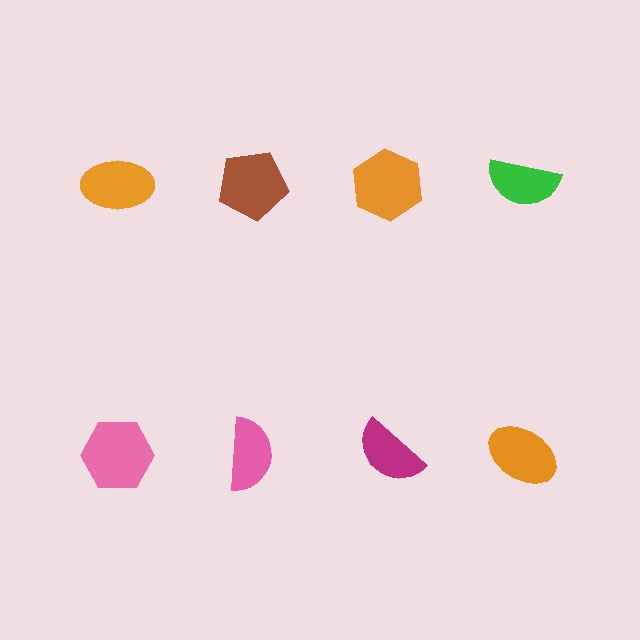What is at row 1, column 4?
A green semicircle.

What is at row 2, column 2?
A pink semicircle.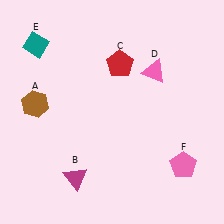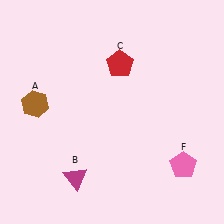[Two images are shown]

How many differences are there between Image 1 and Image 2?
There are 2 differences between the two images.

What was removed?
The teal diamond (E), the pink triangle (D) were removed in Image 2.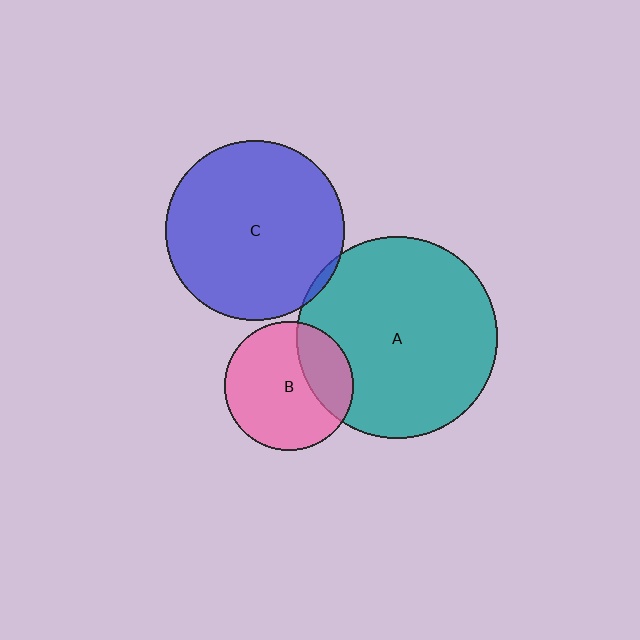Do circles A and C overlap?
Yes.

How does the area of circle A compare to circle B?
Approximately 2.4 times.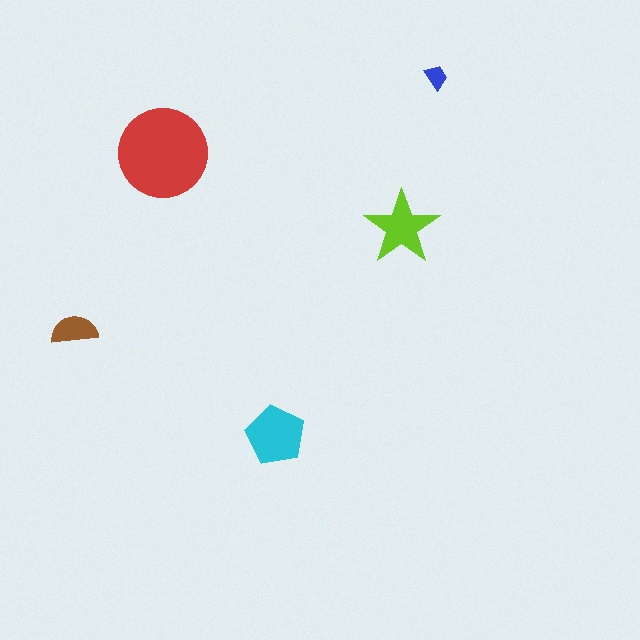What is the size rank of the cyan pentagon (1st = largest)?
2nd.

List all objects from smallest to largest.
The blue trapezoid, the brown semicircle, the lime star, the cyan pentagon, the red circle.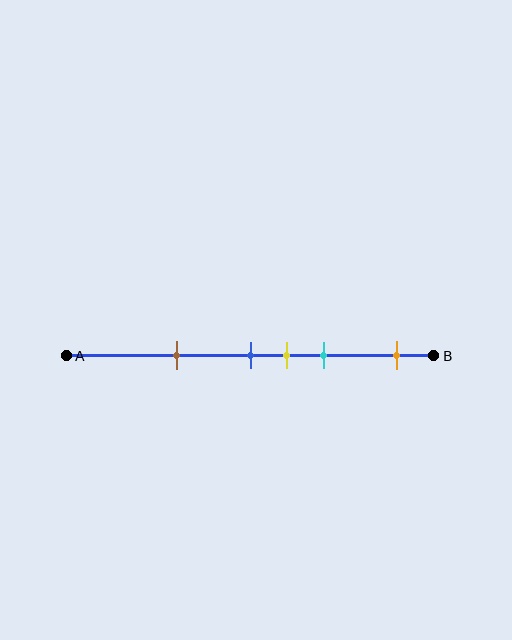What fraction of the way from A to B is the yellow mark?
The yellow mark is approximately 60% (0.6) of the way from A to B.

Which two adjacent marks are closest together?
The blue and yellow marks are the closest adjacent pair.